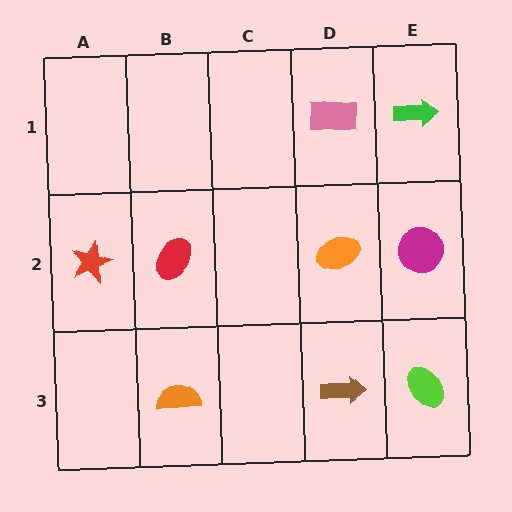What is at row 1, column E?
A green arrow.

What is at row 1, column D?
A pink rectangle.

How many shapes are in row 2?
4 shapes.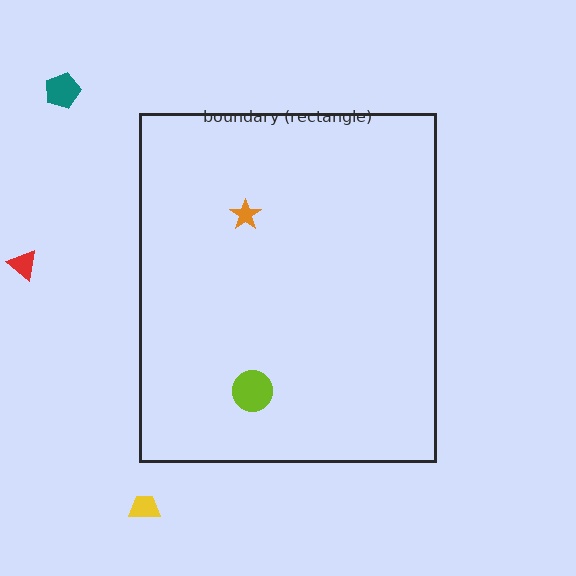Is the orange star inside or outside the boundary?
Inside.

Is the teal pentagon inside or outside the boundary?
Outside.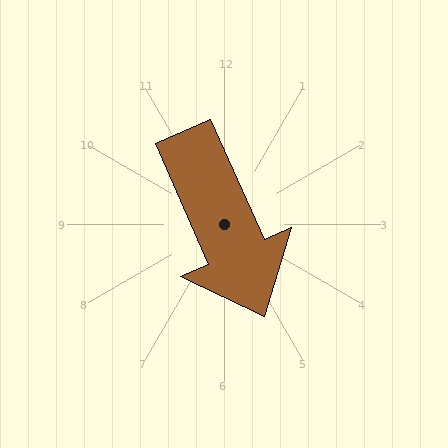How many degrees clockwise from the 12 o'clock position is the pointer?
Approximately 156 degrees.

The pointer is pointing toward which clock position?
Roughly 5 o'clock.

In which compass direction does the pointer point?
Southeast.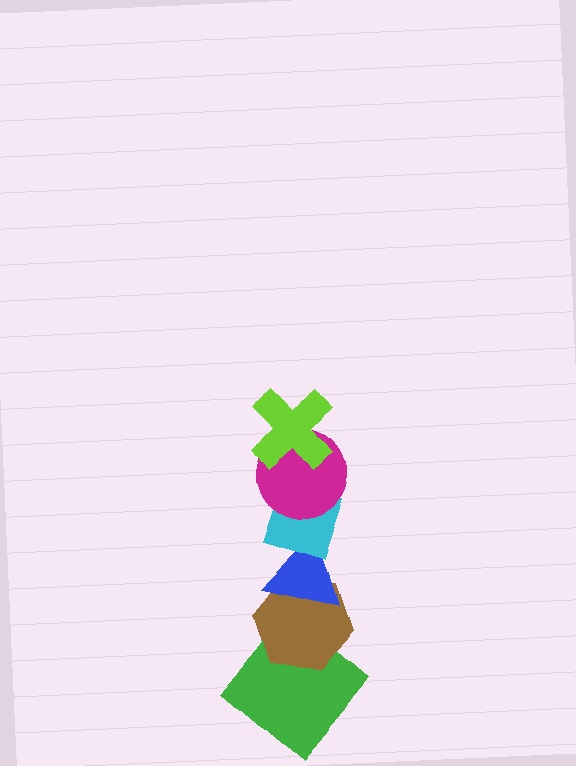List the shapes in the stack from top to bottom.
From top to bottom: the lime cross, the magenta circle, the cyan diamond, the blue triangle, the brown hexagon, the green diamond.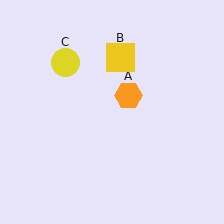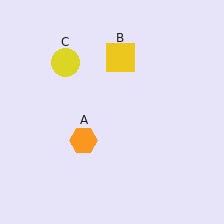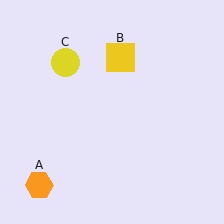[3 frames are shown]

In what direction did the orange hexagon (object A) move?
The orange hexagon (object A) moved down and to the left.